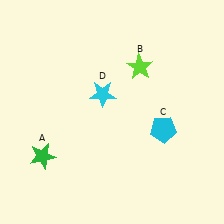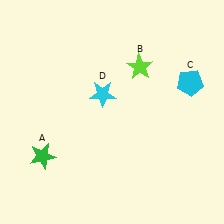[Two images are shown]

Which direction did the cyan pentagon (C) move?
The cyan pentagon (C) moved up.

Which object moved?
The cyan pentagon (C) moved up.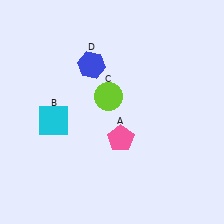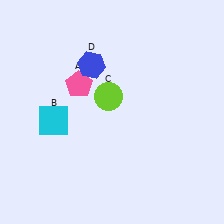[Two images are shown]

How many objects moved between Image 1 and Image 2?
1 object moved between the two images.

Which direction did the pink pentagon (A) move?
The pink pentagon (A) moved up.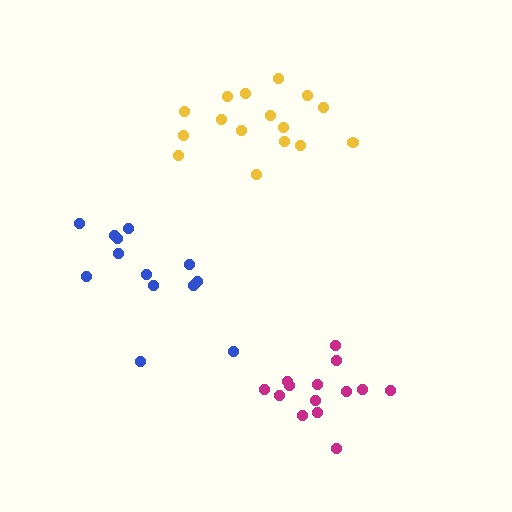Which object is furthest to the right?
The magenta cluster is rightmost.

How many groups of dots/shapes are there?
There are 3 groups.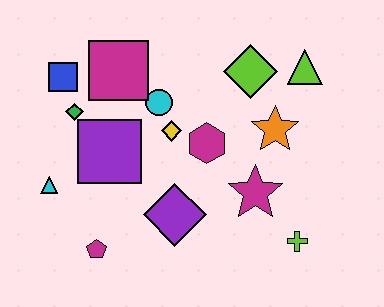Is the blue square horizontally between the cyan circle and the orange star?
No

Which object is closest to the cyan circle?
The yellow diamond is closest to the cyan circle.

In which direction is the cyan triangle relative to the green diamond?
The cyan triangle is below the green diamond.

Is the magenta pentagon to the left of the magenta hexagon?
Yes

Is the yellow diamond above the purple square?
Yes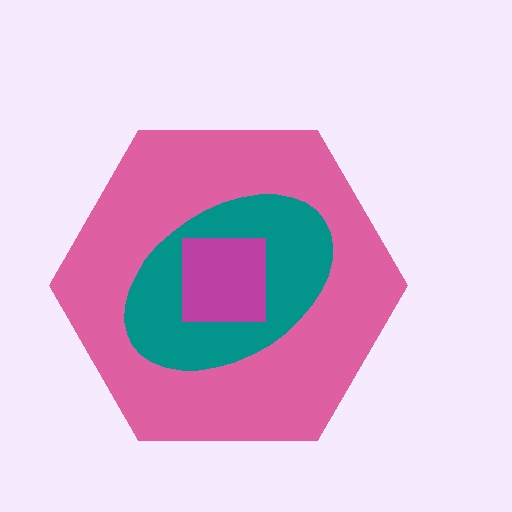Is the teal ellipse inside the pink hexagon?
Yes.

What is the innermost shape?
The magenta square.